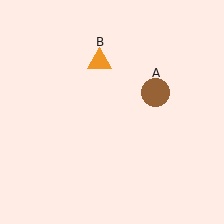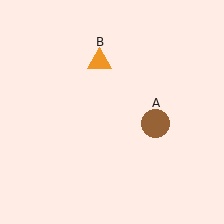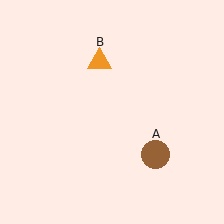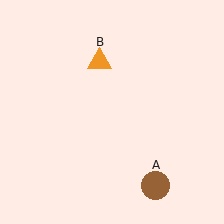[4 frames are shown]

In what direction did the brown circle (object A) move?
The brown circle (object A) moved down.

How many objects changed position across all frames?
1 object changed position: brown circle (object A).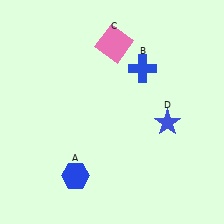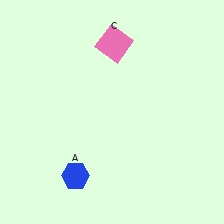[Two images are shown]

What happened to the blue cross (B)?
The blue cross (B) was removed in Image 2. It was in the top-right area of Image 1.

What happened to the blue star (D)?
The blue star (D) was removed in Image 2. It was in the bottom-right area of Image 1.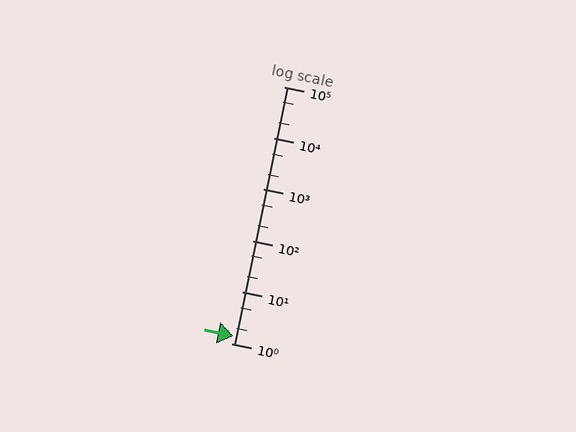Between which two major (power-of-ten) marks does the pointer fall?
The pointer is between 1 and 10.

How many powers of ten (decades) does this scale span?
The scale spans 5 decades, from 1 to 100000.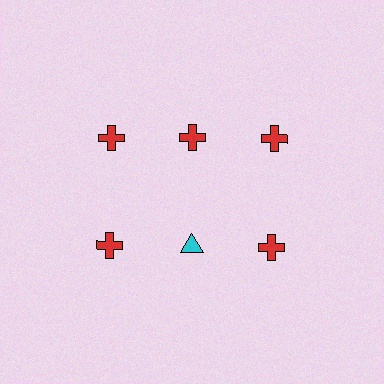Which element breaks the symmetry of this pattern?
The cyan triangle in the second row, second from left column breaks the symmetry. All other shapes are red crosses.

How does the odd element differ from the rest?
It differs in both color (cyan instead of red) and shape (triangle instead of cross).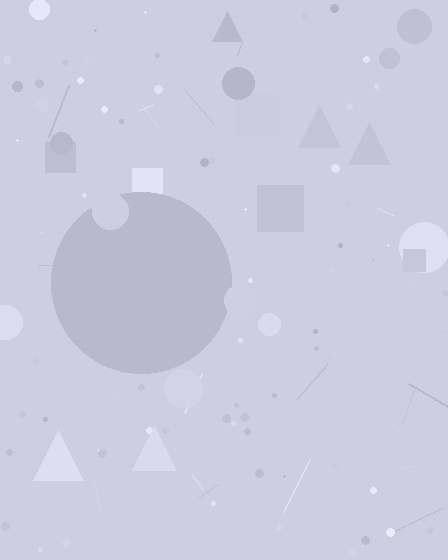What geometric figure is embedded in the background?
A circle is embedded in the background.